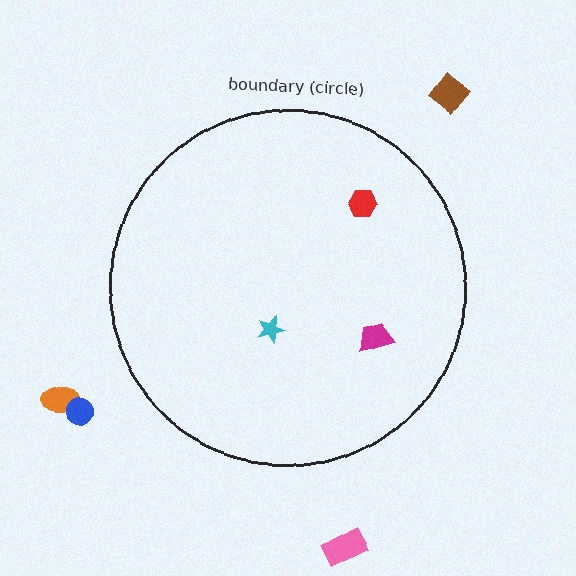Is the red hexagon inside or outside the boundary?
Inside.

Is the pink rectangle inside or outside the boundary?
Outside.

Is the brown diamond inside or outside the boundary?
Outside.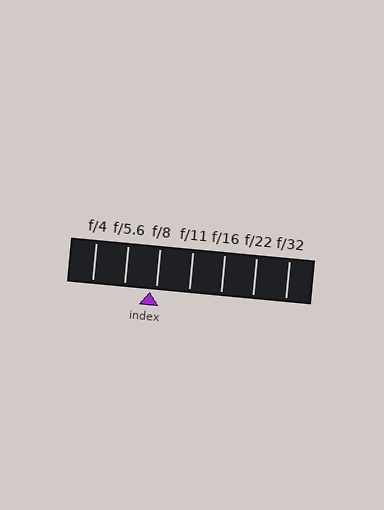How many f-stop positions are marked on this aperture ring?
There are 7 f-stop positions marked.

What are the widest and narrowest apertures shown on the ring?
The widest aperture shown is f/4 and the narrowest is f/32.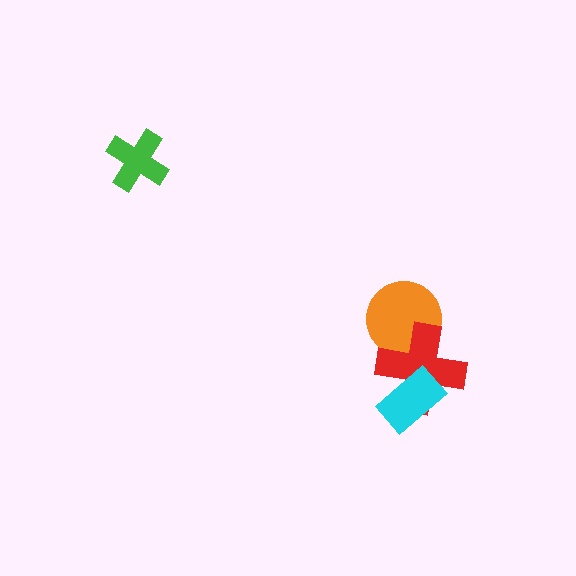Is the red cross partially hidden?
Yes, it is partially covered by another shape.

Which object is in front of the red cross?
The cyan rectangle is in front of the red cross.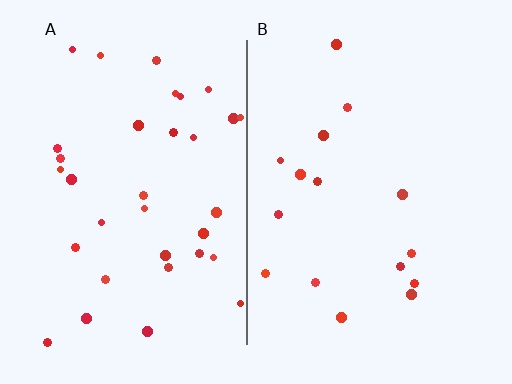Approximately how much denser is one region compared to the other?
Approximately 2.2× — region A over region B.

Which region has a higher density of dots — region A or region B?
A (the left).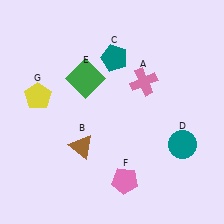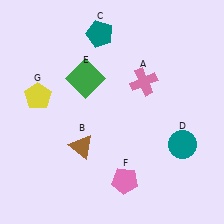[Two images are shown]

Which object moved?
The teal pentagon (C) moved up.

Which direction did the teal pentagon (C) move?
The teal pentagon (C) moved up.